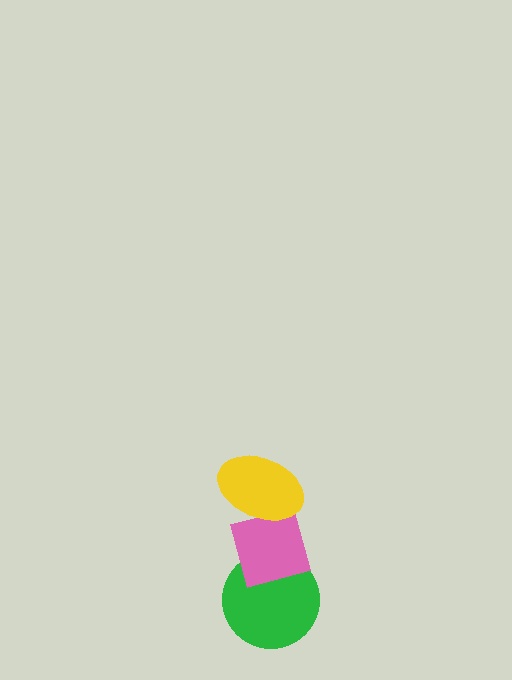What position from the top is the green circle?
The green circle is 3rd from the top.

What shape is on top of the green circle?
The pink diamond is on top of the green circle.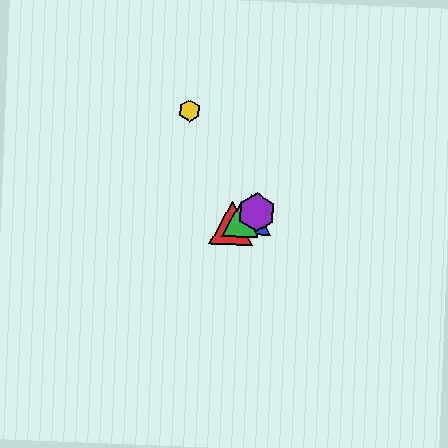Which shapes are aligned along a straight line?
The red triangle, the blue triangle, the green triangle, the purple hexagon are aligned along a straight line.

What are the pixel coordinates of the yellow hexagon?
The yellow hexagon is at (190, 111).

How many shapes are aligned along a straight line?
4 shapes (the red triangle, the blue triangle, the green triangle, the purple hexagon) are aligned along a straight line.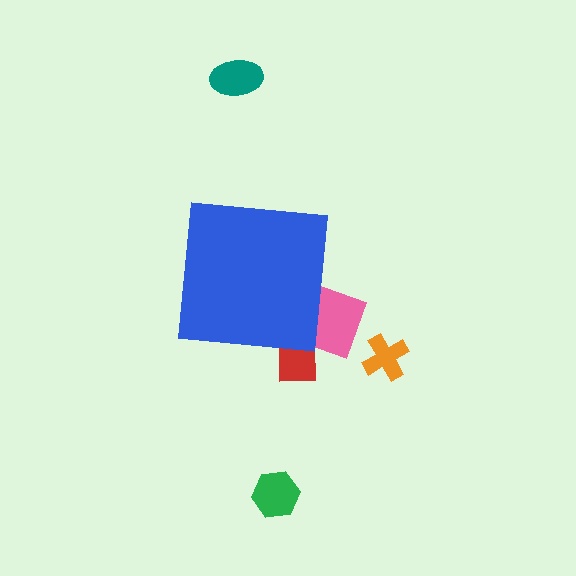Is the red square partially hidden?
Yes, the red square is partially hidden behind the blue square.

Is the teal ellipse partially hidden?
No, the teal ellipse is fully visible.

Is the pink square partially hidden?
Yes, the pink square is partially hidden behind the blue square.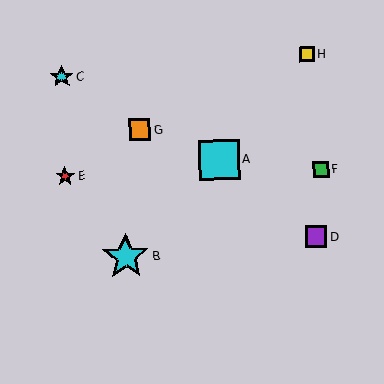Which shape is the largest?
The cyan star (labeled B) is the largest.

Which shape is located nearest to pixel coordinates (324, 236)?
The purple square (labeled D) at (316, 237) is nearest to that location.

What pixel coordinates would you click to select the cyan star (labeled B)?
Click at (126, 257) to select the cyan star B.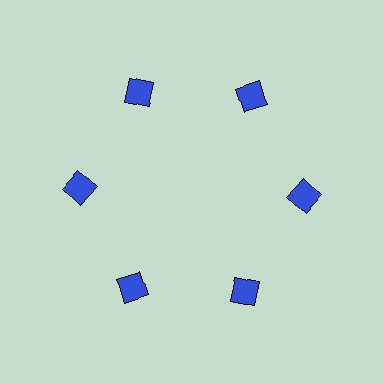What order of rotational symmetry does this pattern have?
This pattern has 6-fold rotational symmetry.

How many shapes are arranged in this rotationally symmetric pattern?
There are 6 shapes, arranged in 6 groups of 1.